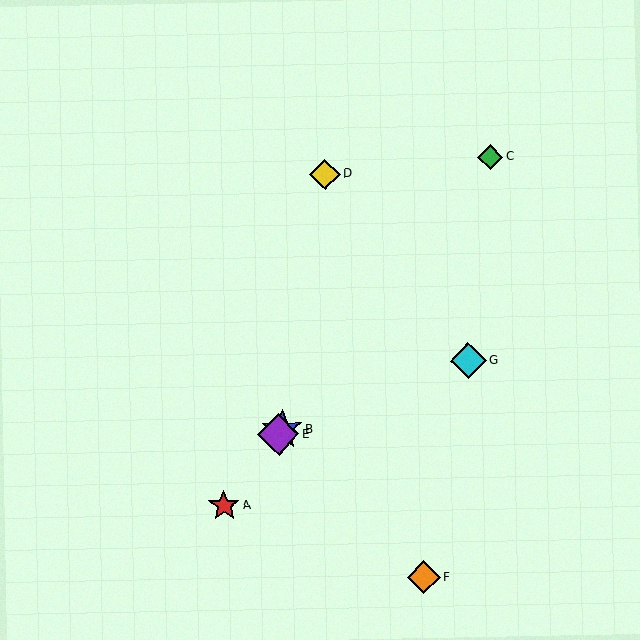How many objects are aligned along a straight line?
4 objects (A, B, C, E) are aligned along a straight line.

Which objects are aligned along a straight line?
Objects A, B, C, E are aligned along a straight line.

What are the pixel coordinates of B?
Object B is at (282, 429).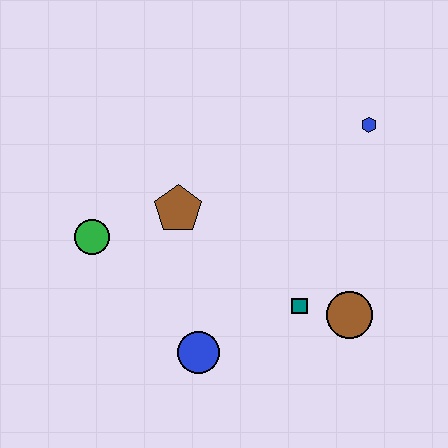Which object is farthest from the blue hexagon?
The green circle is farthest from the blue hexagon.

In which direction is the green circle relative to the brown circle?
The green circle is to the left of the brown circle.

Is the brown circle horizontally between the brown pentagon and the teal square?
No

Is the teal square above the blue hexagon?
No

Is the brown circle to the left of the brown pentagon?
No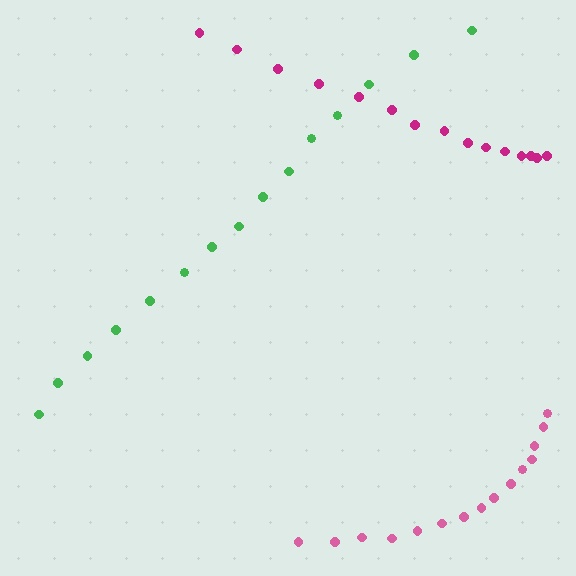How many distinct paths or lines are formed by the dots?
There are 3 distinct paths.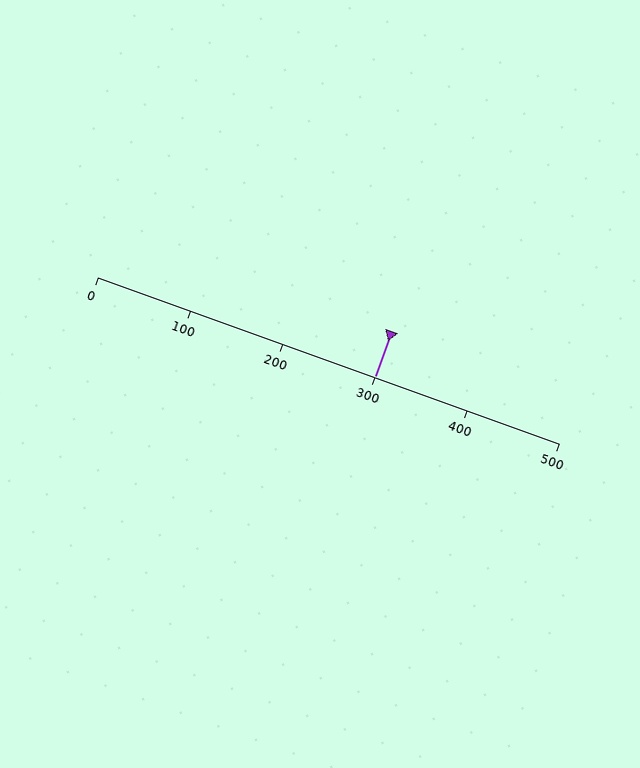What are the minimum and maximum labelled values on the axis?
The axis runs from 0 to 500.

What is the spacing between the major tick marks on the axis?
The major ticks are spaced 100 apart.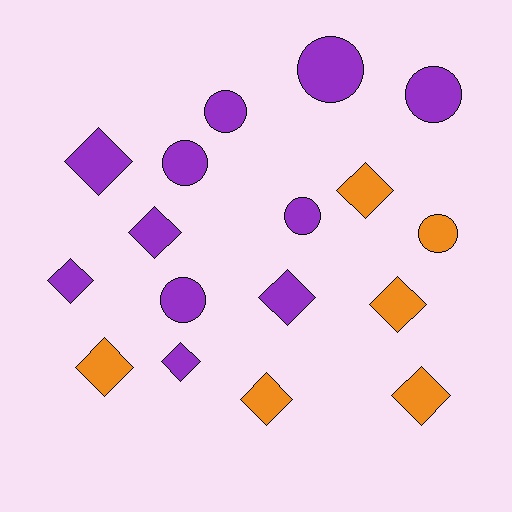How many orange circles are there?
There is 1 orange circle.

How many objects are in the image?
There are 17 objects.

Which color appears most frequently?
Purple, with 11 objects.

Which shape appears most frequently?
Diamond, with 10 objects.